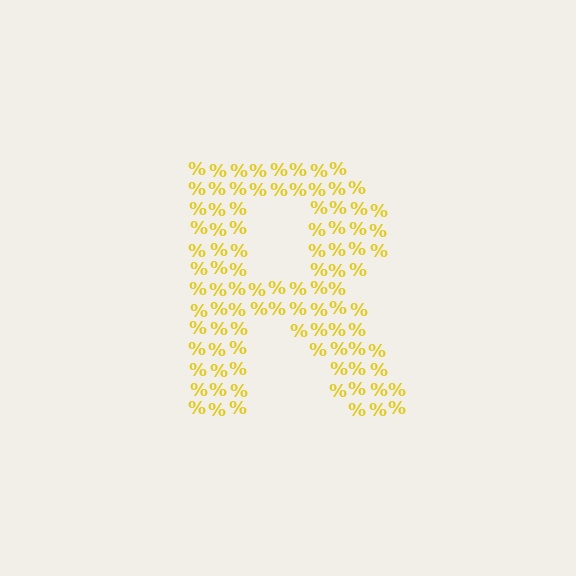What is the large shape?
The large shape is the letter R.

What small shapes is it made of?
It is made of small percent signs.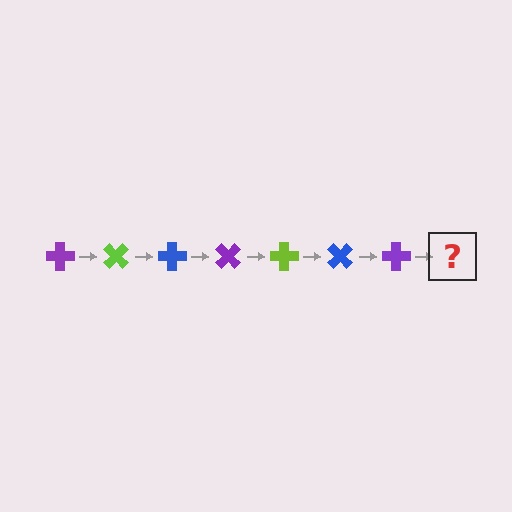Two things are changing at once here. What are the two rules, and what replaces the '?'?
The two rules are that it rotates 45 degrees each step and the color cycles through purple, lime, and blue. The '?' should be a lime cross, rotated 315 degrees from the start.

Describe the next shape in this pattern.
It should be a lime cross, rotated 315 degrees from the start.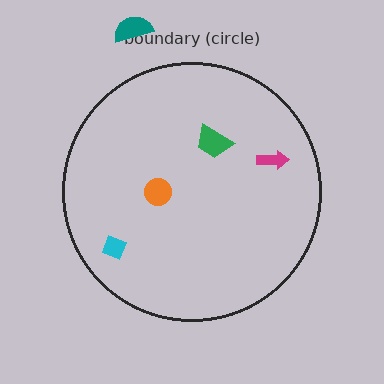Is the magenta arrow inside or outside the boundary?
Inside.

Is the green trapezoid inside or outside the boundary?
Inside.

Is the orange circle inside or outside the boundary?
Inside.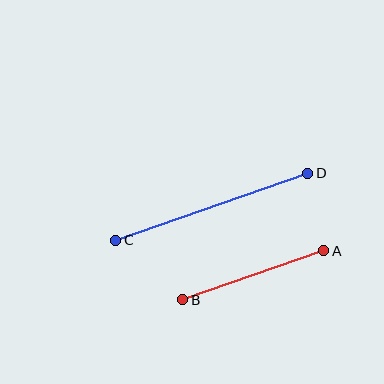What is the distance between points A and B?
The distance is approximately 150 pixels.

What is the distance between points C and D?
The distance is approximately 203 pixels.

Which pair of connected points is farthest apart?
Points C and D are farthest apart.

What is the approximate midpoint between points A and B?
The midpoint is at approximately (253, 275) pixels.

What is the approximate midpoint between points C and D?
The midpoint is at approximately (212, 207) pixels.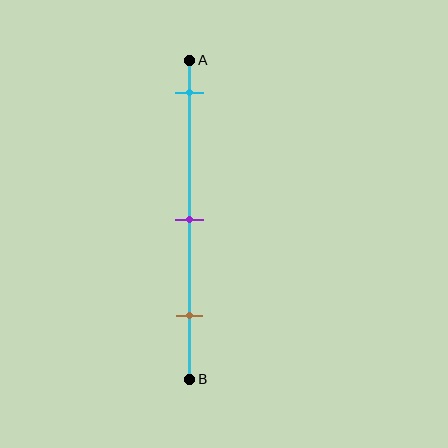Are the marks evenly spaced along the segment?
Yes, the marks are approximately evenly spaced.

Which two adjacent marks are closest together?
The purple and brown marks are the closest adjacent pair.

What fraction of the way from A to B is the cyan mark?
The cyan mark is approximately 10% (0.1) of the way from A to B.